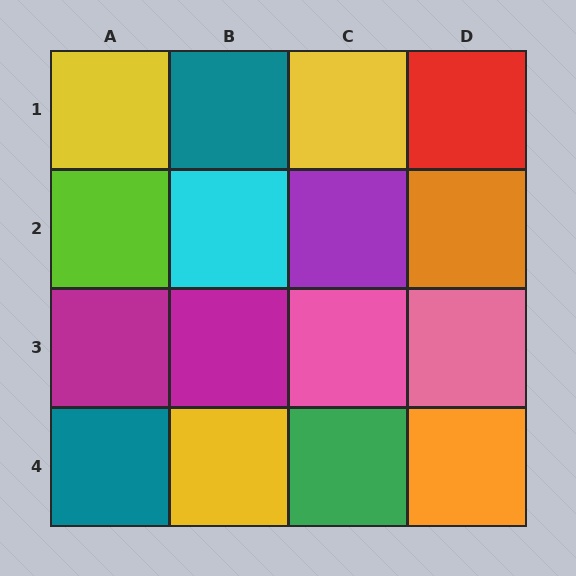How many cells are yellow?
3 cells are yellow.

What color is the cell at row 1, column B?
Teal.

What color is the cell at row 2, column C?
Purple.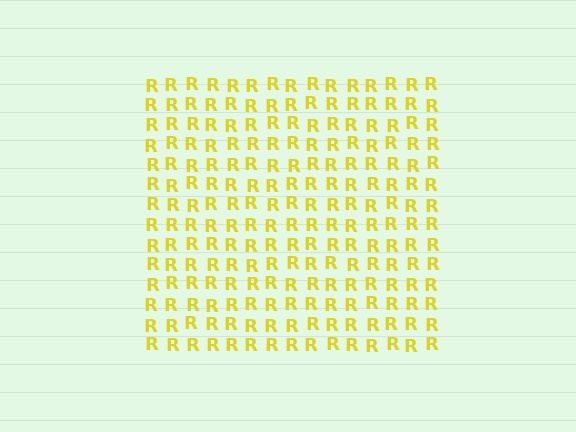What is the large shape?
The large shape is a square.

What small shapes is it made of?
It is made of small letter R's.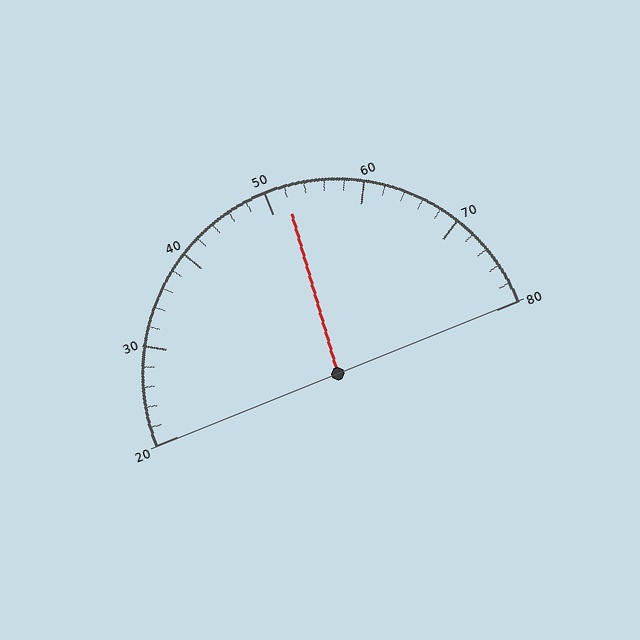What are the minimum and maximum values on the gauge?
The gauge ranges from 20 to 80.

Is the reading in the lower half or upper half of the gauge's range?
The reading is in the upper half of the range (20 to 80).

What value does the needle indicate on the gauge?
The needle indicates approximately 52.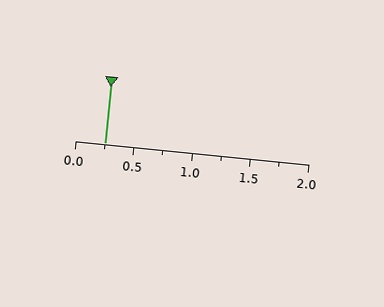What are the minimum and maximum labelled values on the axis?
The axis runs from 0.0 to 2.0.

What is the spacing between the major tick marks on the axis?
The major ticks are spaced 0.5 apart.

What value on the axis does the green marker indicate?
The marker indicates approximately 0.25.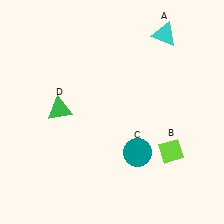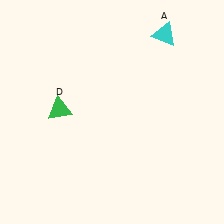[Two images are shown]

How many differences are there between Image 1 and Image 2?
There are 2 differences between the two images.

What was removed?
The lime diamond (B), the teal circle (C) were removed in Image 2.